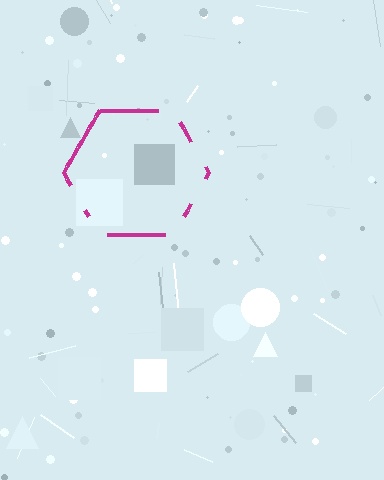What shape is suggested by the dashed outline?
The dashed outline suggests a hexagon.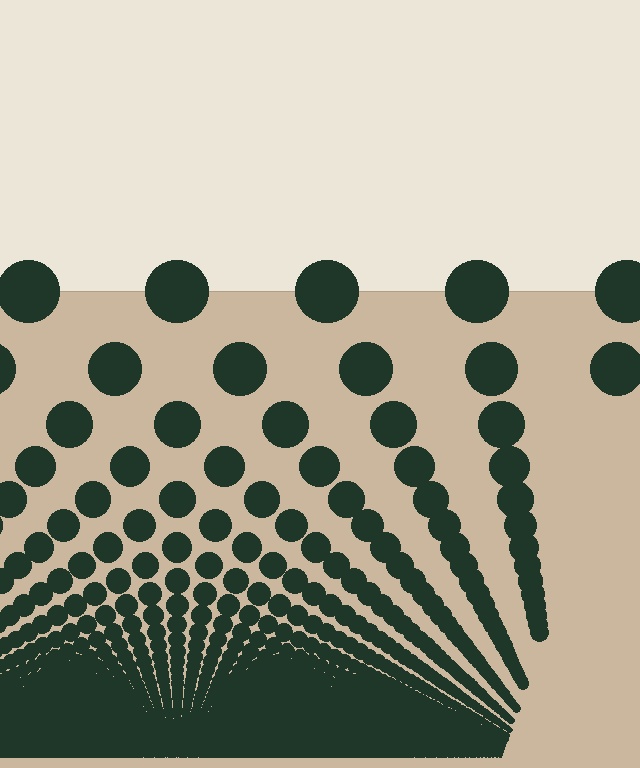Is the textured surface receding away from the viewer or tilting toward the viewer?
The surface appears to tilt toward the viewer. Texture elements get larger and sparser toward the top.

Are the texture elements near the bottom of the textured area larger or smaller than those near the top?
Smaller. The gradient is inverted — elements near the bottom are smaller and denser.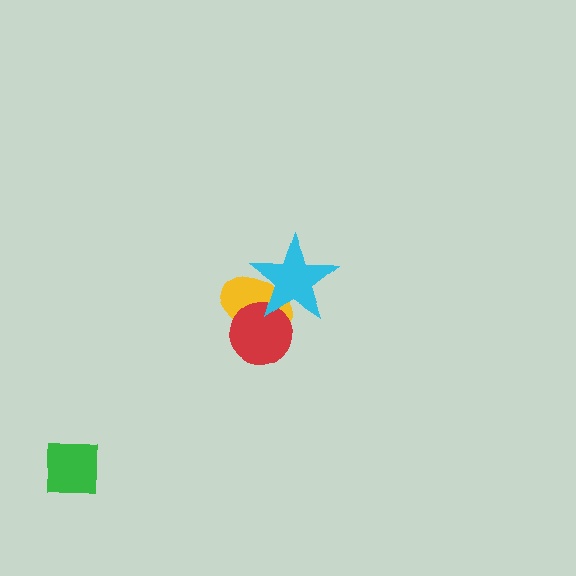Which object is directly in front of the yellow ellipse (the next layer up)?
The red circle is directly in front of the yellow ellipse.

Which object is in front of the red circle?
The cyan star is in front of the red circle.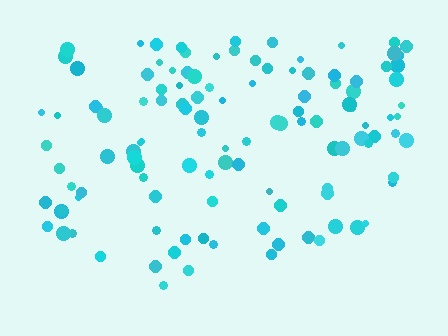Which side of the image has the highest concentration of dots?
The top.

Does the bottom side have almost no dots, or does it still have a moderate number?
Still a moderate number, just noticeably fewer than the top.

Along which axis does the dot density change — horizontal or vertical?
Vertical.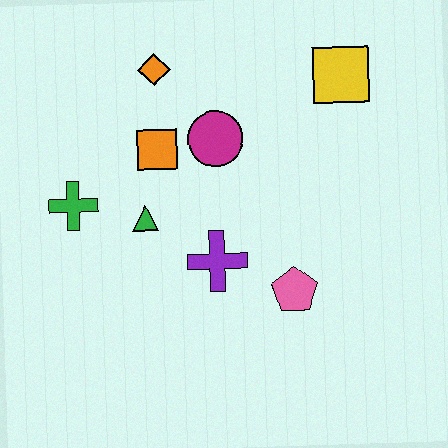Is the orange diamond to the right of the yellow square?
No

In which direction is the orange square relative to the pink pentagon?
The orange square is above the pink pentagon.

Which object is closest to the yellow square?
The magenta circle is closest to the yellow square.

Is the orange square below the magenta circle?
Yes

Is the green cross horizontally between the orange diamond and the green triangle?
No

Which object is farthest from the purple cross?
The yellow square is farthest from the purple cross.